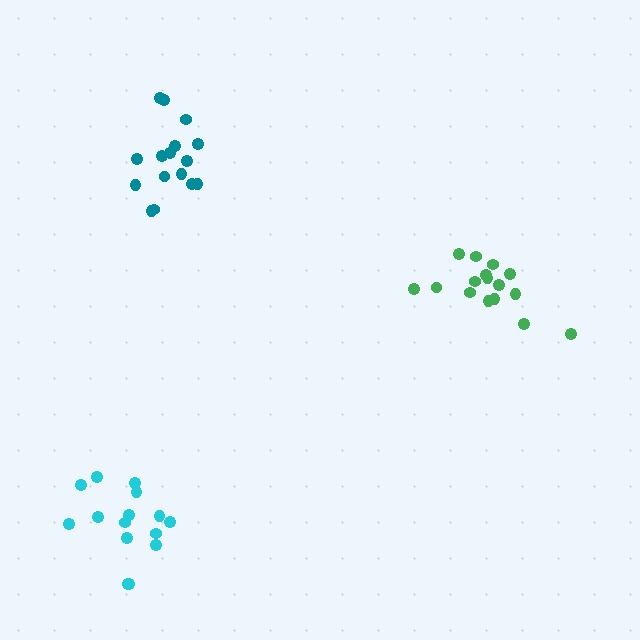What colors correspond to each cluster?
The clusters are colored: green, teal, cyan.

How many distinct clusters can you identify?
There are 3 distinct clusters.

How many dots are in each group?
Group 1: 16 dots, Group 2: 16 dots, Group 3: 15 dots (47 total).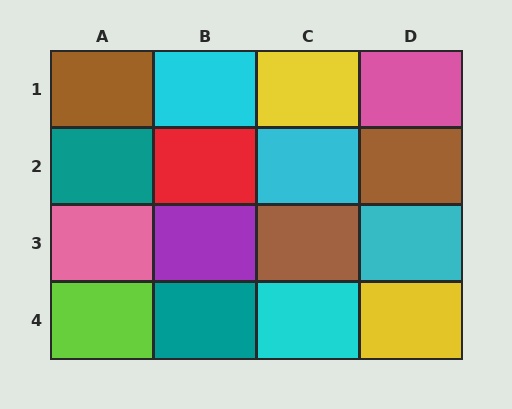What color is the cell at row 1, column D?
Pink.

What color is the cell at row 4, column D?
Yellow.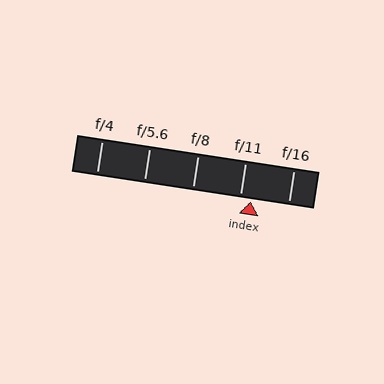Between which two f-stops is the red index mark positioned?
The index mark is between f/11 and f/16.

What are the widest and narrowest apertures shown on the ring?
The widest aperture shown is f/4 and the narrowest is f/16.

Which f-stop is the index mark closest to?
The index mark is closest to f/11.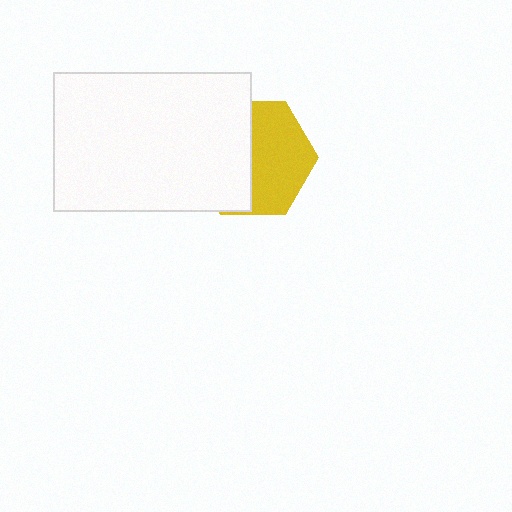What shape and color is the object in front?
The object in front is a white rectangle.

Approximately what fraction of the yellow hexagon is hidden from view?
Roughly 47% of the yellow hexagon is hidden behind the white rectangle.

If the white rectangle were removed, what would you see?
You would see the complete yellow hexagon.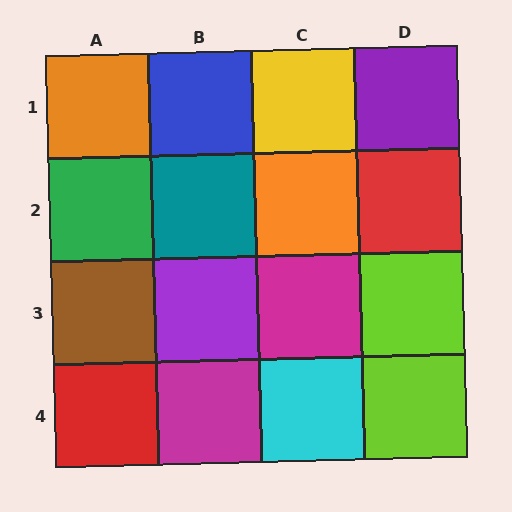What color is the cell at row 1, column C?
Yellow.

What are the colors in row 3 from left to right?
Brown, purple, magenta, lime.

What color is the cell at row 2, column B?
Teal.